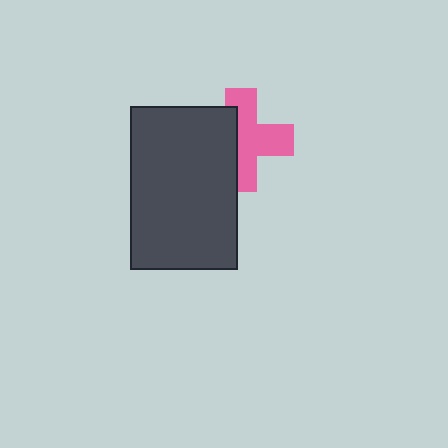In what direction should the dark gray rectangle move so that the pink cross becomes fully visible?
The dark gray rectangle should move left. That is the shortest direction to clear the overlap and leave the pink cross fully visible.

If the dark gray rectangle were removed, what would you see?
You would see the complete pink cross.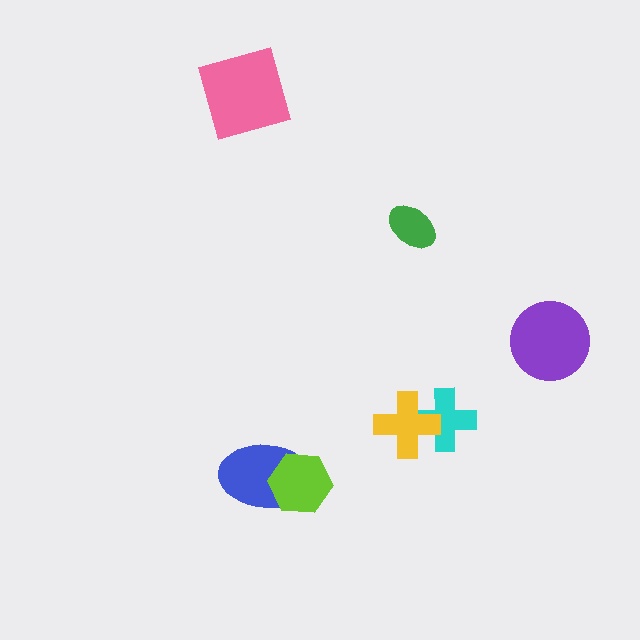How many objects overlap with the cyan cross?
1 object overlaps with the cyan cross.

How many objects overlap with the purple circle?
0 objects overlap with the purple circle.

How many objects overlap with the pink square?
0 objects overlap with the pink square.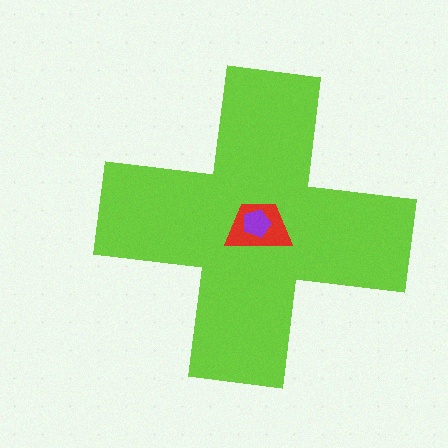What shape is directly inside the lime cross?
The red trapezoid.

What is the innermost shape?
The purple pentagon.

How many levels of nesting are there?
3.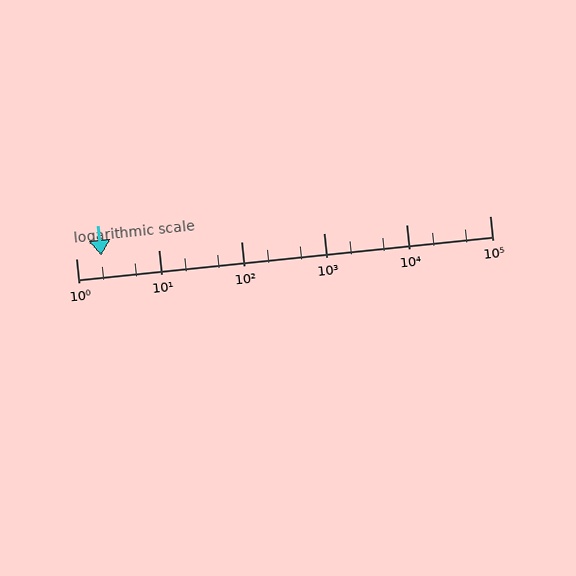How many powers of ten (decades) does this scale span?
The scale spans 5 decades, from 1 to 100000.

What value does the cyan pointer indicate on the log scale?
The pointer indicates approximately 2.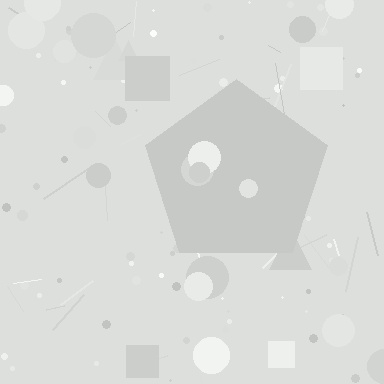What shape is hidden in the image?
A pentagon is hidden in the image.